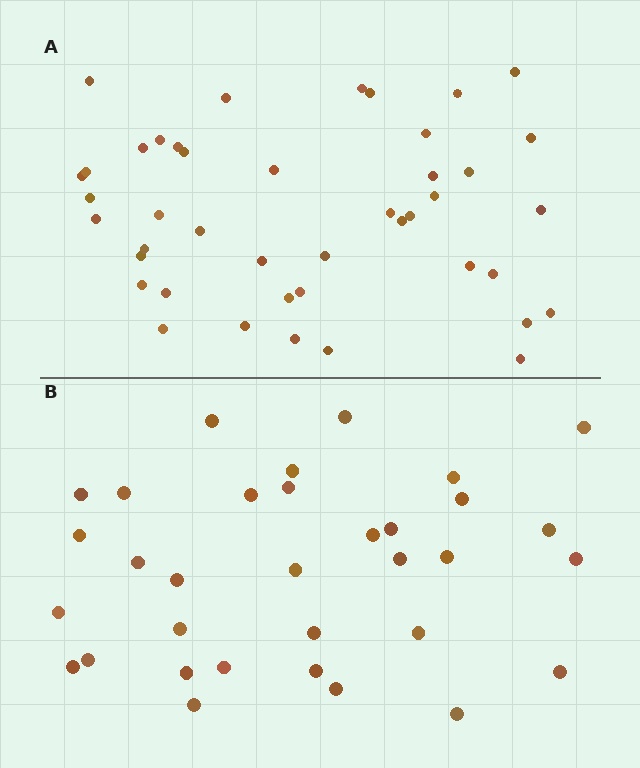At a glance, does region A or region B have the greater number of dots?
Region A (the top region) has more dots.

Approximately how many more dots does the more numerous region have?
Region A has roughly 10 or so more dots than region B.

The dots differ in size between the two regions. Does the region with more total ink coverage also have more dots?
No. Region B has more total ink coverage because its dots are larger, but region A actually contains more individual dots. Total area can be misleading — the number of items is what matters here.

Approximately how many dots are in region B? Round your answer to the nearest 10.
About 30 dots. (The exact count is 33, which rounds to 30.)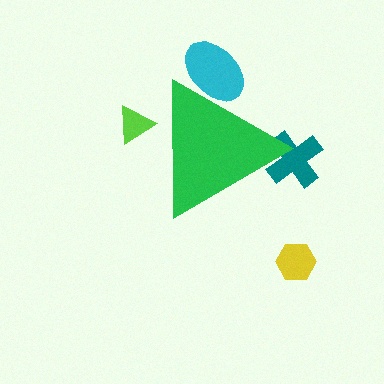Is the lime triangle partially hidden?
Yes, the lime triangle is partially hidden behind the green triangle.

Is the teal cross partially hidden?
Yes, the teal cross is partially hidden behind the green triangle.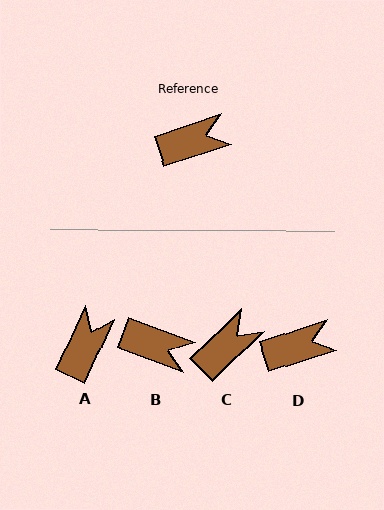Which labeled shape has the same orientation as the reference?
D.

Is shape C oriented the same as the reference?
No, it is off by about 26 degrees.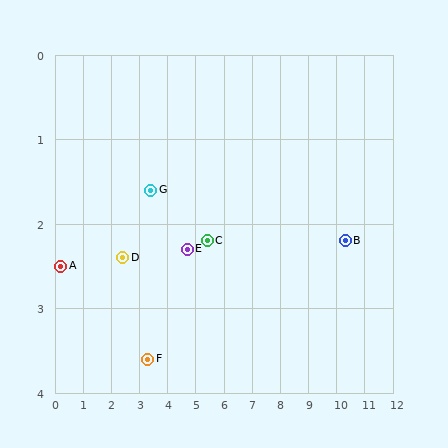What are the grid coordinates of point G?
Point G is at approximately (3.4, 1.6).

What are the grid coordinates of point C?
Point C is at approximately (5.4, 2.2).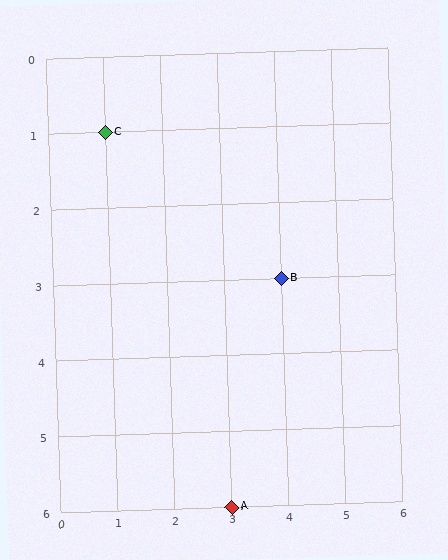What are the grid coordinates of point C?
Point C is at grid coordinates (1, 1).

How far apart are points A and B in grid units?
Points A and B are 1 column and 3 rows apart (about 3.2 grid units diagonally).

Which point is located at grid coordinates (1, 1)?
Point C is at (1, 1).